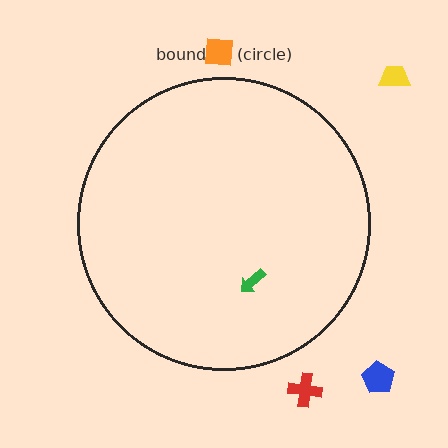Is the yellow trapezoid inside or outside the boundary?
Outside.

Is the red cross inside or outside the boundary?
Outside.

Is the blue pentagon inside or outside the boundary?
Outside.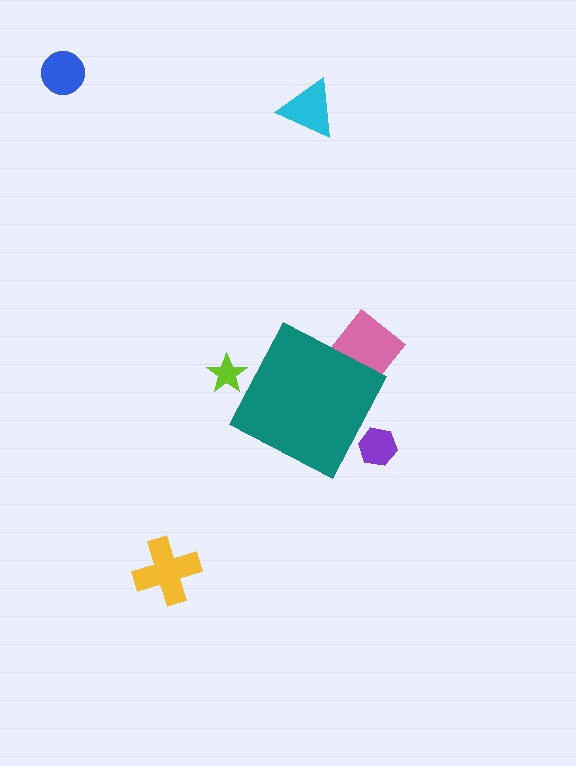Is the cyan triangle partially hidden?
No, the cyan triangle is fully visible.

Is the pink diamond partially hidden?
Yes, the pink diamond is partially hidden behind the teal diamond.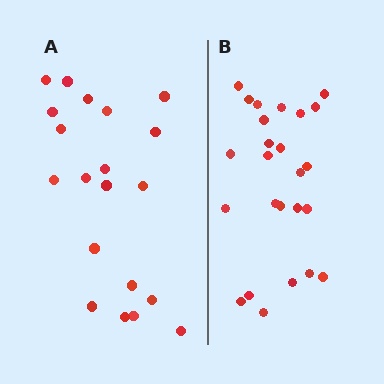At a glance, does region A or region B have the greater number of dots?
Region B (the right region) has more dots.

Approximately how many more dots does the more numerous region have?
Region B has about 5 more dots than region A.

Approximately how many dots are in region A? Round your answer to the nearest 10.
About 20 dots.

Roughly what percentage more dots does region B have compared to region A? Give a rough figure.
About 25% more.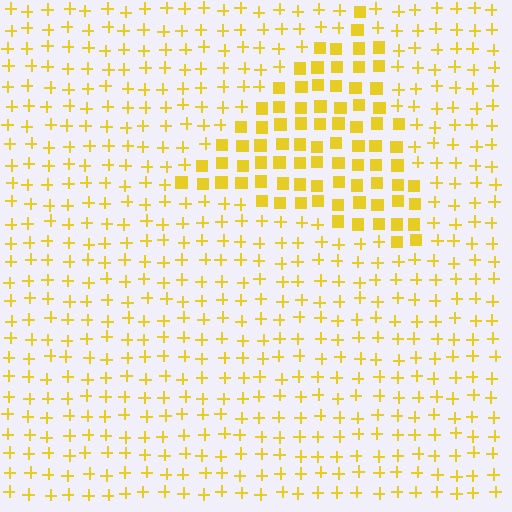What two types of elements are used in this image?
The image uses squares inside the triangle region and plus signs outside it.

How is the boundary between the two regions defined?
The boundary is defined by a change in element shape: squares inside vs. plus signs outside. All elements share the same color and spacing.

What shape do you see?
I see a triangle.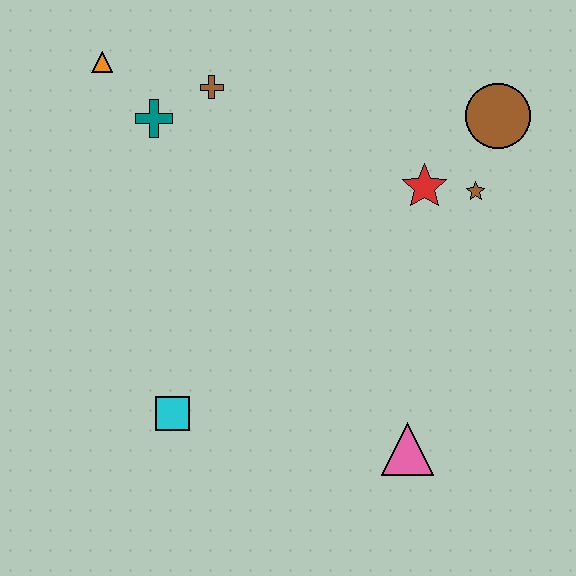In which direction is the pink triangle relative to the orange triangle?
The pink triangle is below the orange triangle.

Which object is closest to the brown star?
The red star is closest to the brown star.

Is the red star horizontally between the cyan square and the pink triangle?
No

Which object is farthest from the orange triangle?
The pink triangle is farthest from the orange triangle.